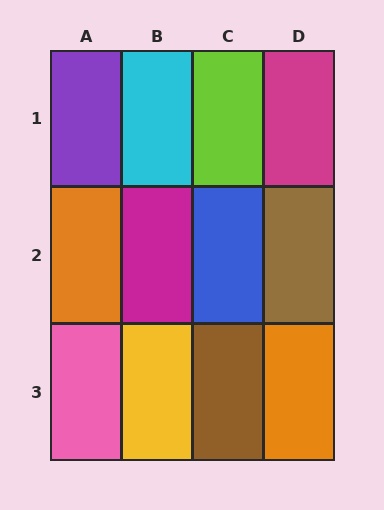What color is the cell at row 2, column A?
Orange.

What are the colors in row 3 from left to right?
Pink, yellow, brown, orange.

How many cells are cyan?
1 cell is cyan.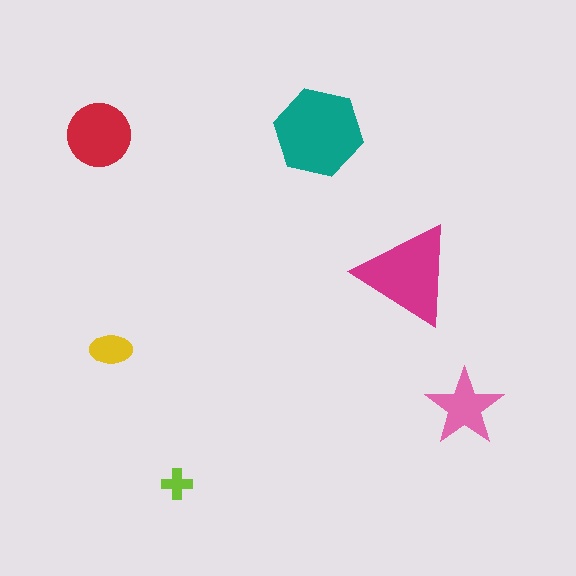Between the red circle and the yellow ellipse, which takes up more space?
The red circle.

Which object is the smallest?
The lime cross.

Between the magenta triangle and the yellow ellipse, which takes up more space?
The magenta triangle.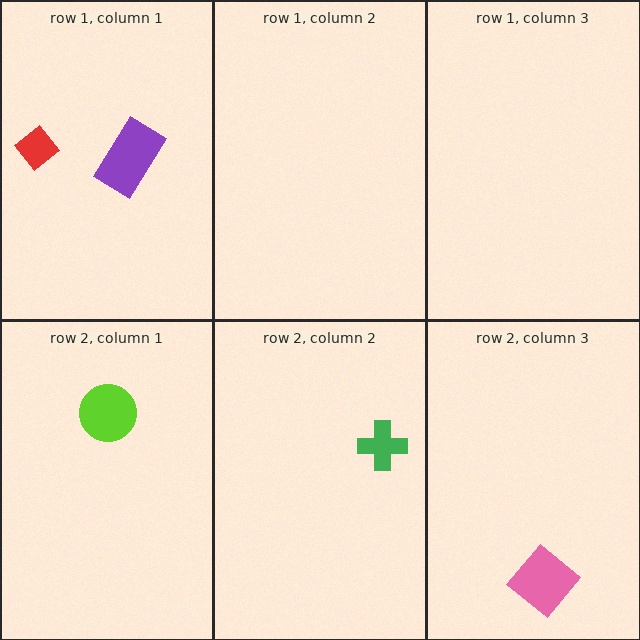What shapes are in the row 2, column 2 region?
The green cross.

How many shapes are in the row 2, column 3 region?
1.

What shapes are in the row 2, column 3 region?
The pink diamond.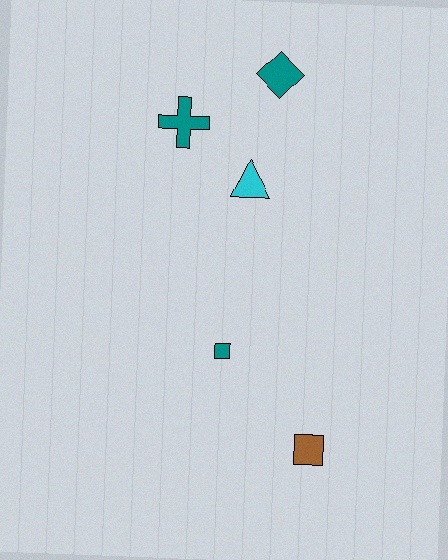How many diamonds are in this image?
There is 1 diamond.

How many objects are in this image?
There are 5 objects.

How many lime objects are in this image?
There are no lime objects.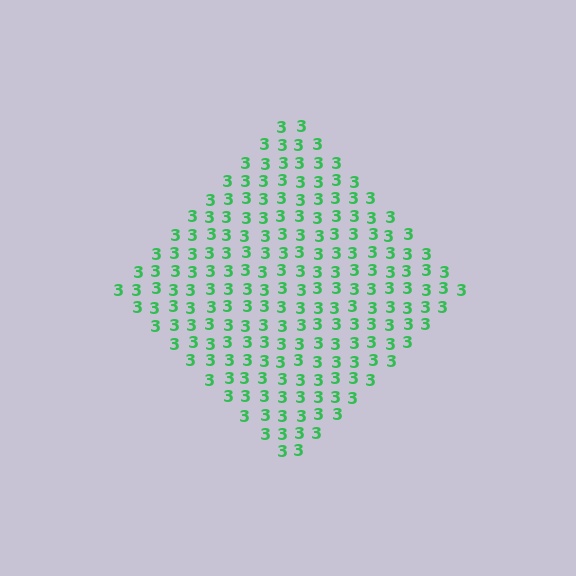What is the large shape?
The large shape is a diamond.